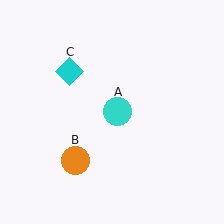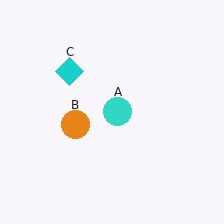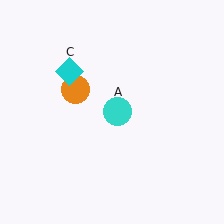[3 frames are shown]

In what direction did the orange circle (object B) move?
The orange circle (object B) moved up.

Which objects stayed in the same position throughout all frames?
Cyan circle (object A) and cyan diamond (object C) remained stationary.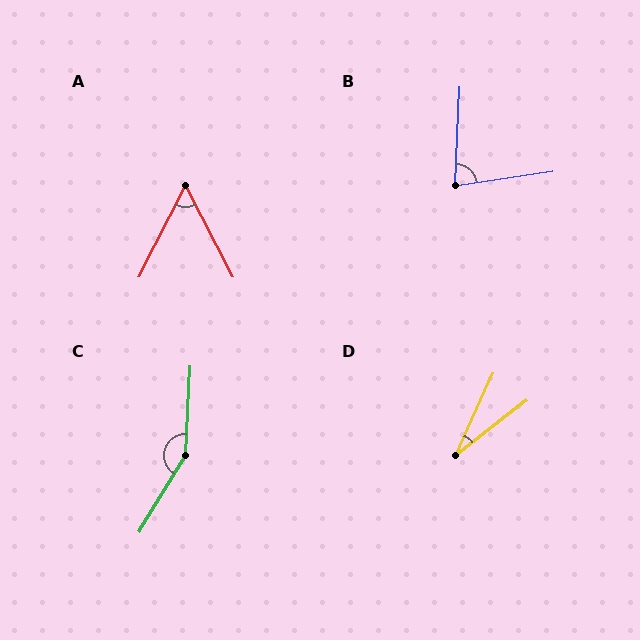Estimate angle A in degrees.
Approximately 55 degrees.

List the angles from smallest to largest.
D (28°), A (55°), B (78°), C (151°).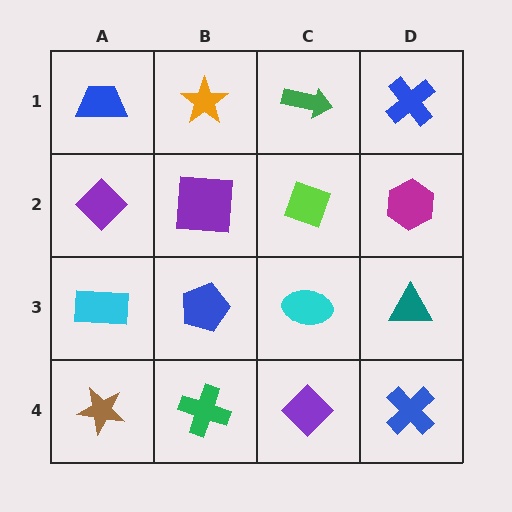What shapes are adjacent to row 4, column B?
A blue pentagon (row 3, column B), a brown star (row 4, column A), a purple diamond (row 4, column C).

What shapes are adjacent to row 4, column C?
A cyan ellipse (row 3, column C), a green cross (row 4, column B), a blue cross (row 4, column D).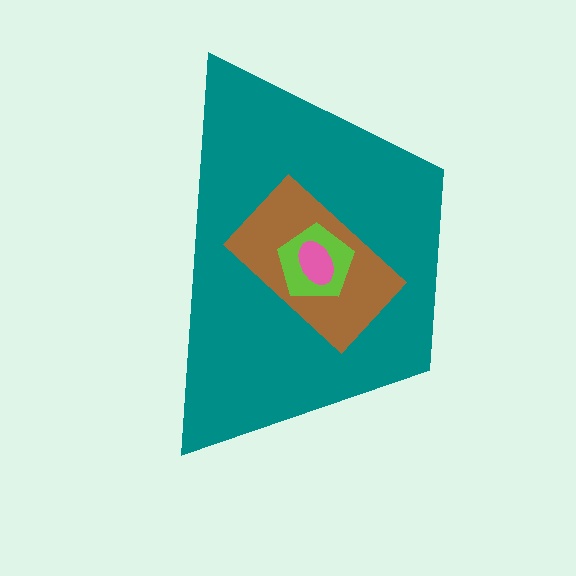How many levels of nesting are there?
4.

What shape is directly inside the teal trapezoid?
The brown rectangle.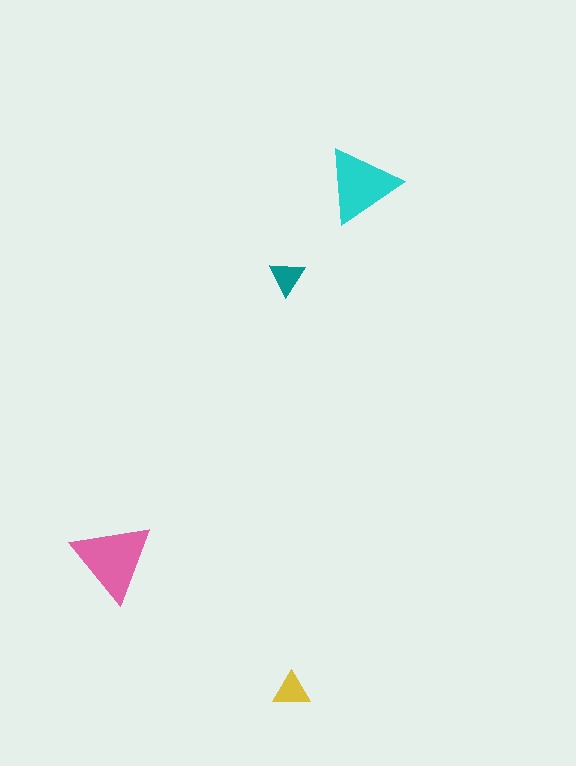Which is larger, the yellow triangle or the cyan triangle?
The cyan one.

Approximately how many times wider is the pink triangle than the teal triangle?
About 2.5 times wider.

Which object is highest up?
The cyan triangle is topmost.